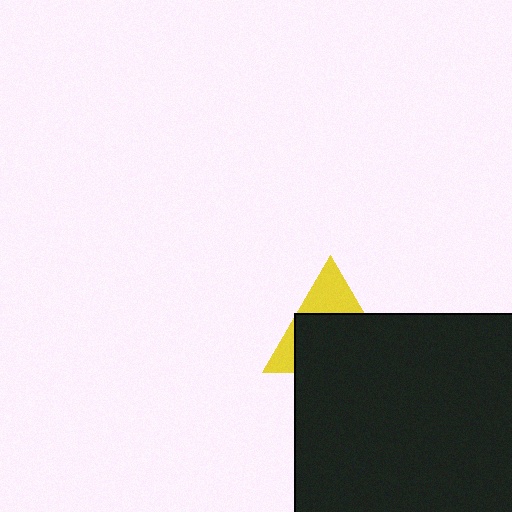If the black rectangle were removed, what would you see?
You would see the complete yellow triangle.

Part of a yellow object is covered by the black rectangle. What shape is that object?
It is a triangle.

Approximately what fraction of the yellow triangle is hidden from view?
Roughly 65% of the yellow triangle is hidden behind the black rectangle.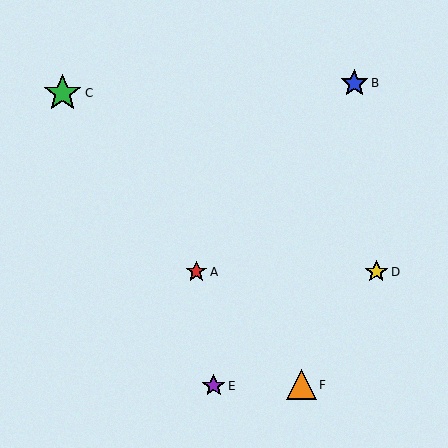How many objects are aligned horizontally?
2 objects (A, D) are aligned horizontally.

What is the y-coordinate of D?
Object D is at y≈272.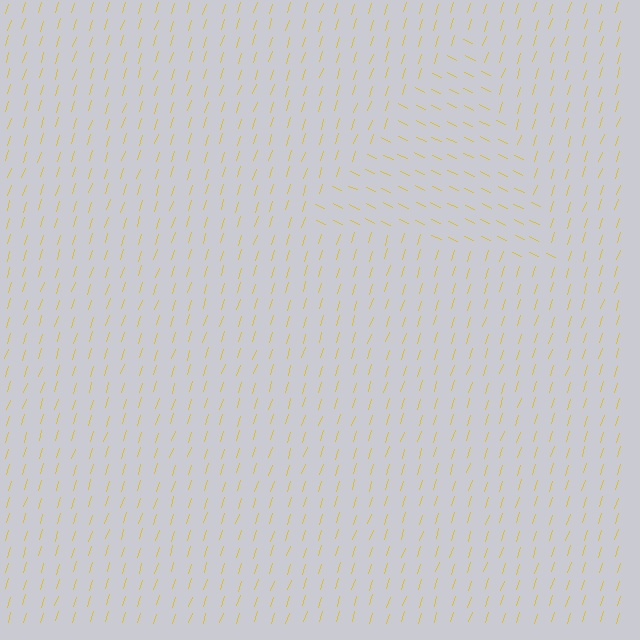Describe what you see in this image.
The image is filled with small yellow line segments. A triangle region in the image has lines oriented differently from the surrounding lines, creating a visible texture boundary.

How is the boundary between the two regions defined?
The boundary is defined purely by a change in line orientation (approximately 82 degrees difference). All lines are the same color and thickness.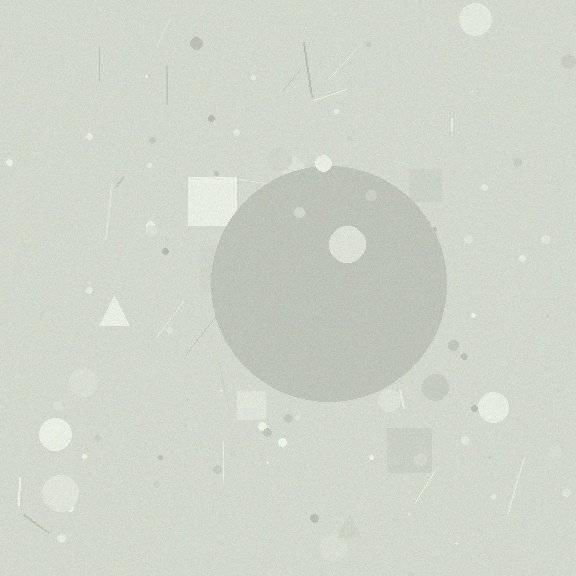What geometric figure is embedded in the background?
A circle is embedded in the background.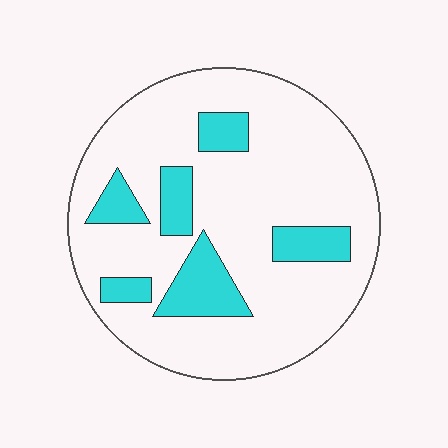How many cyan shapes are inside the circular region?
6.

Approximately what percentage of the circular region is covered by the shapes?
Approximately 20%.